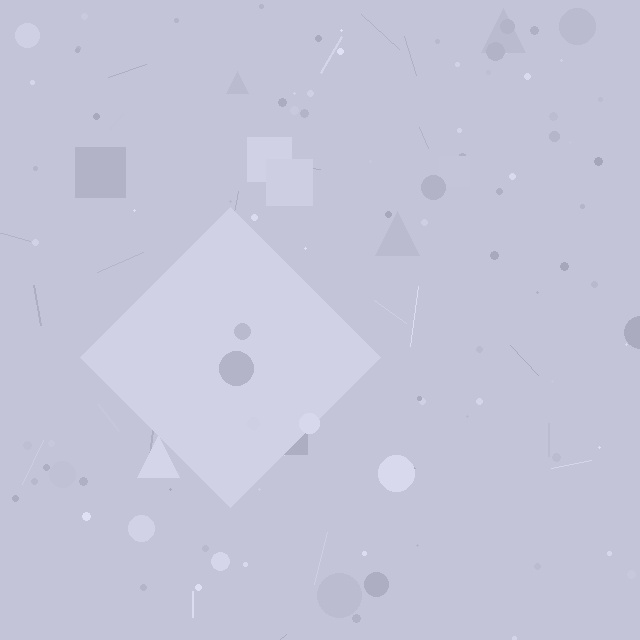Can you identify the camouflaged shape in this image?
The camouflaged shape is a diamond.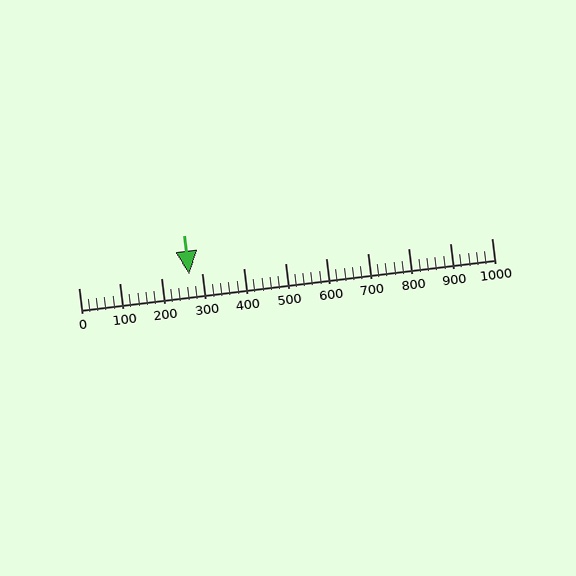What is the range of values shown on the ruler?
The ruler shows values from 0 to 1000.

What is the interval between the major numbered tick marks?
The major tick marks are spaced 100 units apart.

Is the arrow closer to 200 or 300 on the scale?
The arrow is closer to 300.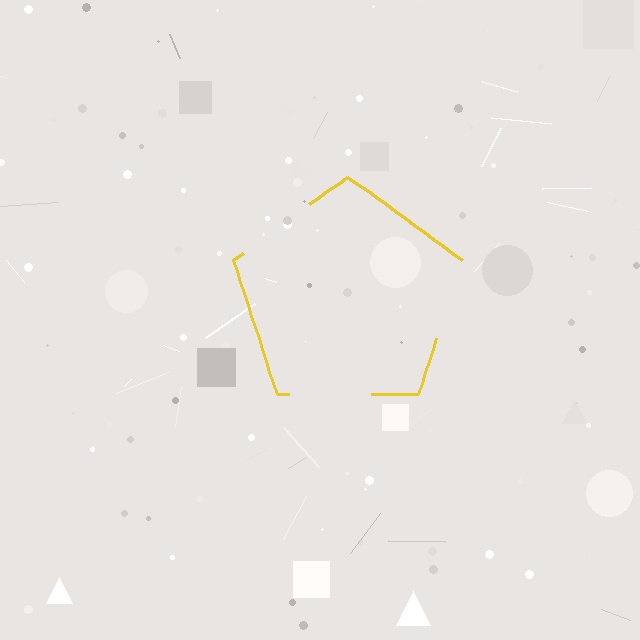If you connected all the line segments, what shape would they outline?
They would outline a pentagon.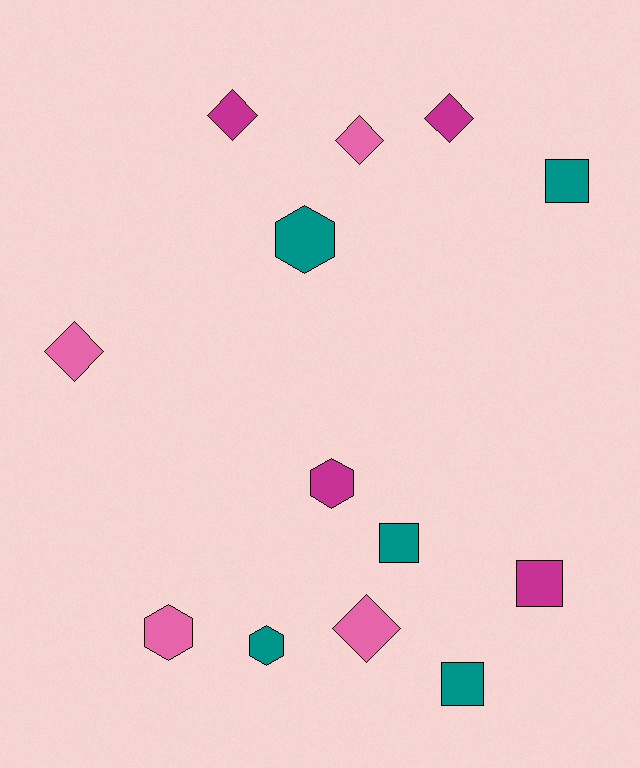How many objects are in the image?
There are 13 objects.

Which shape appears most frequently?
Diamond, with 5 objects.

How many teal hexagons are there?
There are 2 teal hexagons.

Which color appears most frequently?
Teal, with 5 objects.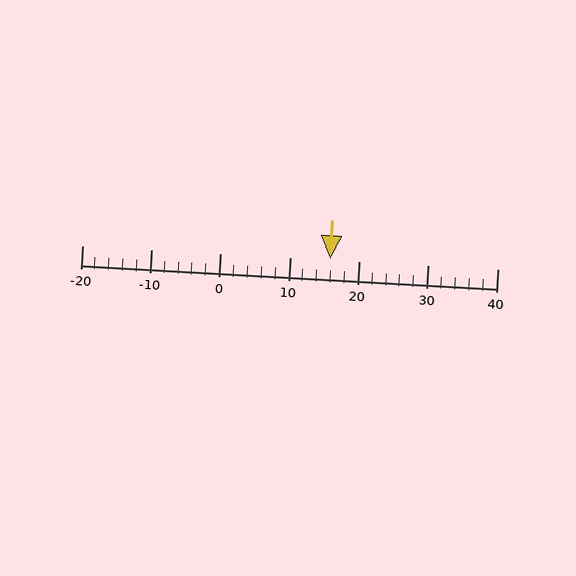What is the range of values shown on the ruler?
The ruler shows values from -20 to 40.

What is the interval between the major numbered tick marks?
The major tick marks are spaced 10 units apart.